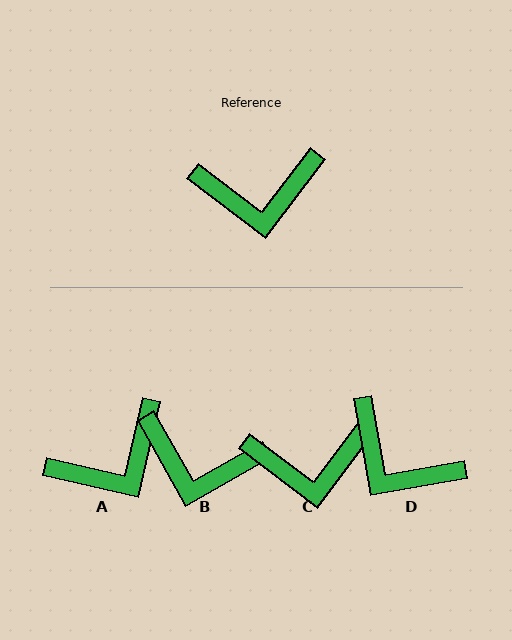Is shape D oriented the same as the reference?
No, it is off by about 43 degrees.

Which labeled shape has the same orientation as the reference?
C.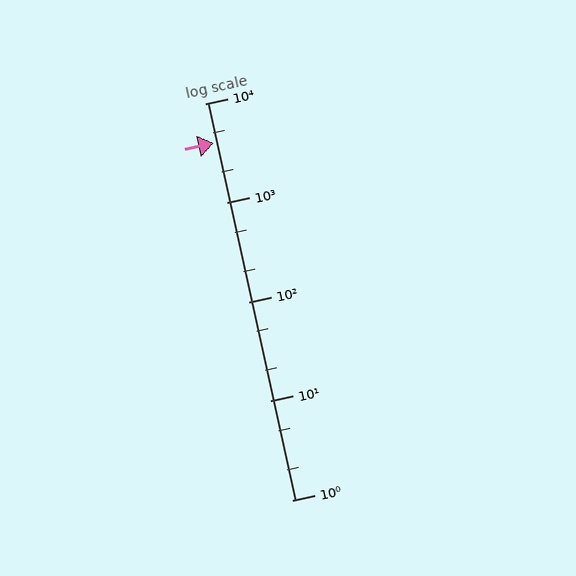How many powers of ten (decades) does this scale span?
The scale spans 4 decades, from 1 to 10000.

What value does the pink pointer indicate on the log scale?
The pointer indicates approximately 4000.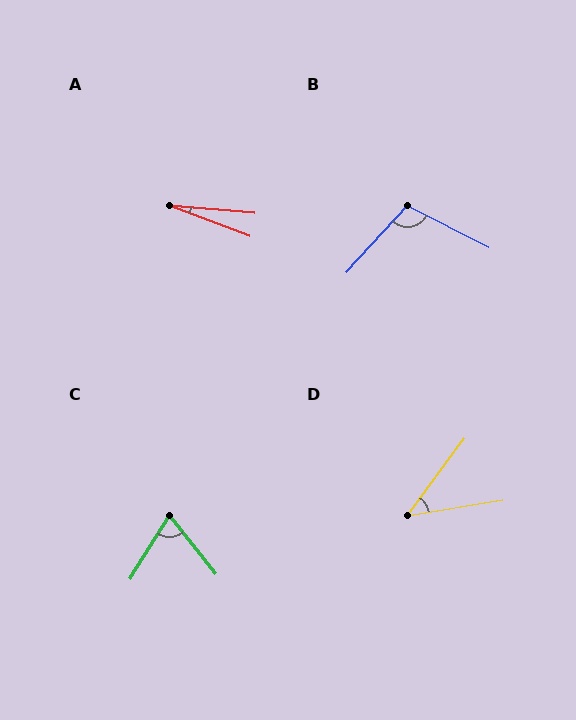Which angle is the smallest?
A, at approximately 16 degrees.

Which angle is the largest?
B, at approximately 105 degrees.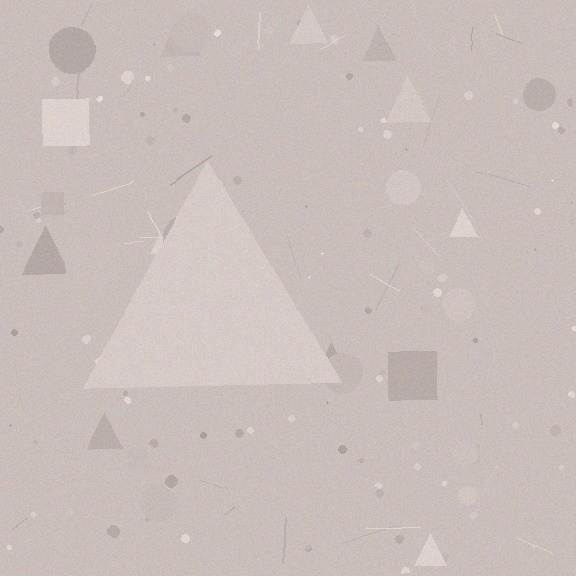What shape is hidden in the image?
A triangle is hidden in the image.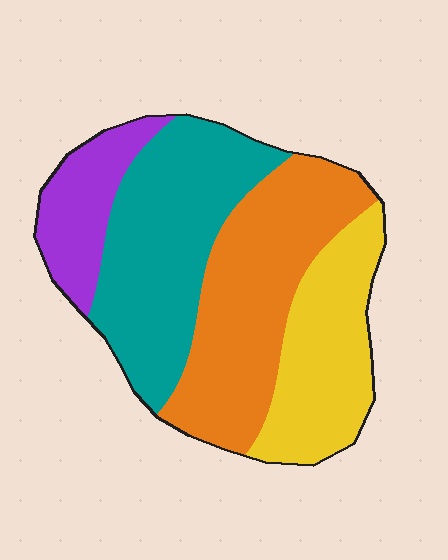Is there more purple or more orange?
Orange.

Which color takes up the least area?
Purple, at roughly 15%.